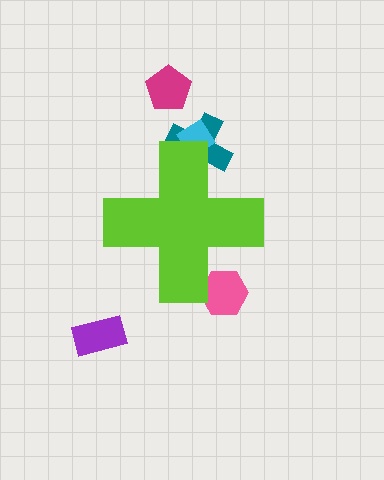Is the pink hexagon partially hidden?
Yes, the pink hexagon is partially hidden behind the lime cross.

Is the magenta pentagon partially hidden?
No, the magenta pentagon is fully visible.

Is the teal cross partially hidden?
Yes, the teal cross is partially hidden behind the lime cross.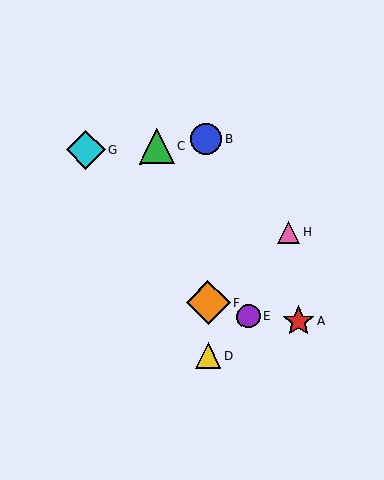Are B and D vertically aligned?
Yes, both are at x≈206.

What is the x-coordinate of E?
Object E is at x≈248.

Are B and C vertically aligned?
No, B is at x≈206 and C is at x≈157.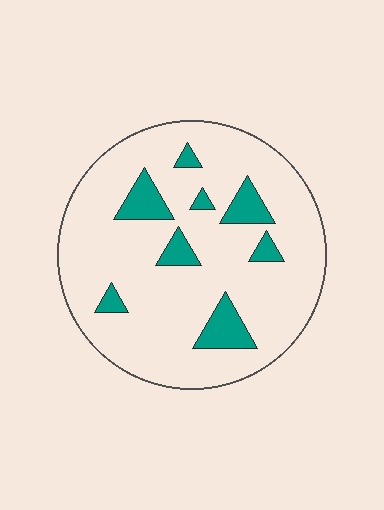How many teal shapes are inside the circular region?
8.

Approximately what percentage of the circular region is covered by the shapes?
Approximately 15%.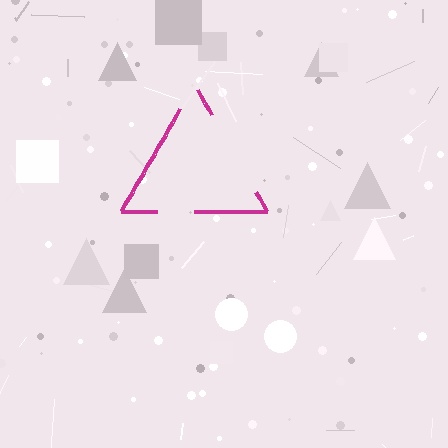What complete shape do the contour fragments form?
The contour fragments form a triangle.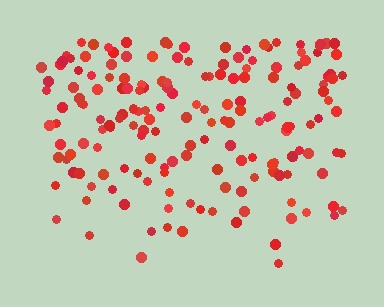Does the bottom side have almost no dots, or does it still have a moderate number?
Still a moderate number, just noticeably fewer than the top.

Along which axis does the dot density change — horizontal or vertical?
Vertical.